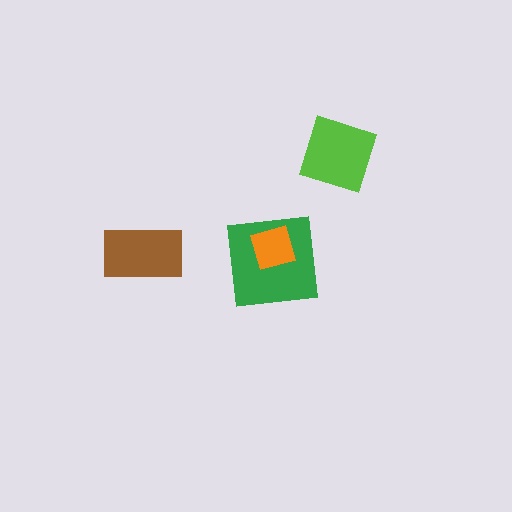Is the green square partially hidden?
Yes, it is partially covered by another shape.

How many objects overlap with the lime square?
0 objects overlap with the lime square.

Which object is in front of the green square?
The orange diamond is in front of the green square.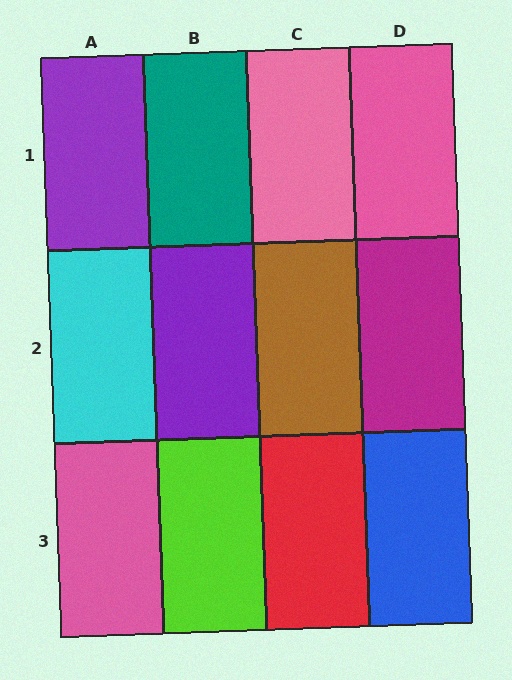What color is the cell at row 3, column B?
Lime.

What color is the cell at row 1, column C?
Pink.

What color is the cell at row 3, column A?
Pink.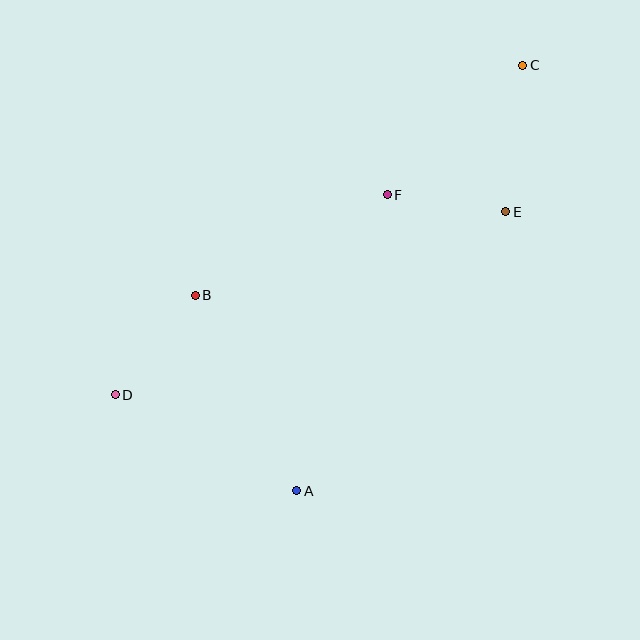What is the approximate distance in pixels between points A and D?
The distance between A and D is approximately 205 pixels.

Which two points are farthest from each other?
Points C and D are farthest from each other.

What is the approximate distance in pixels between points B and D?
The distance between B and D is approximately 128 pixels.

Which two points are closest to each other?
Points E and F are closest to each other.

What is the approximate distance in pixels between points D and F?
The distance between D and F is approximately 338 pixels.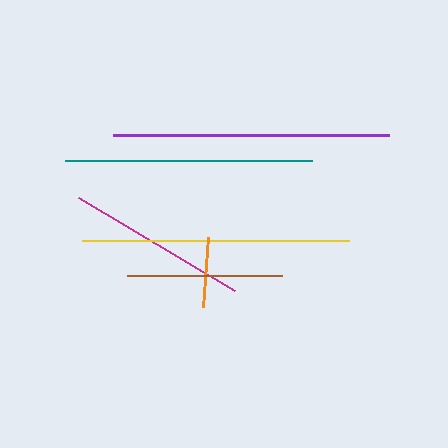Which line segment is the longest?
The purple line is the longest at approximately 275 pixels.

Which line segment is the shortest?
The orange line is the shortest at approximately 71 pixels.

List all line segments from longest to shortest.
From longest to shortest: purple, yellow, teal, magenta, brown, orange.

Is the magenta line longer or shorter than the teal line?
The teal line is longer than the magenta line.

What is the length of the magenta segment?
The magenta segment is approximately 181 pixels long.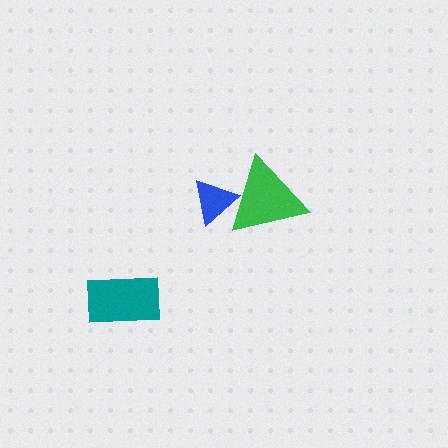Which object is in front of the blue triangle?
The green triangle is in front of the blue triangle.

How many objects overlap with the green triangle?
1 object overlaps with the green triangle.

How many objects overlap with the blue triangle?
1 object overlaps with the blue triangle.